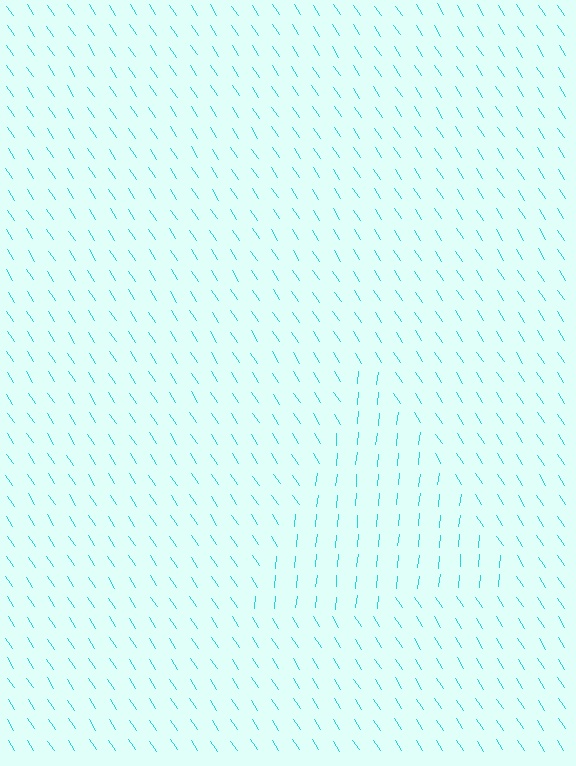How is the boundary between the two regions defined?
The boundary is defined purely by a change in line orientation (approximately 39 degrees difference). All lines are the same color and thickness.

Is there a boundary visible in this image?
Yes, there is a texture boundary formed by a change in line orientation.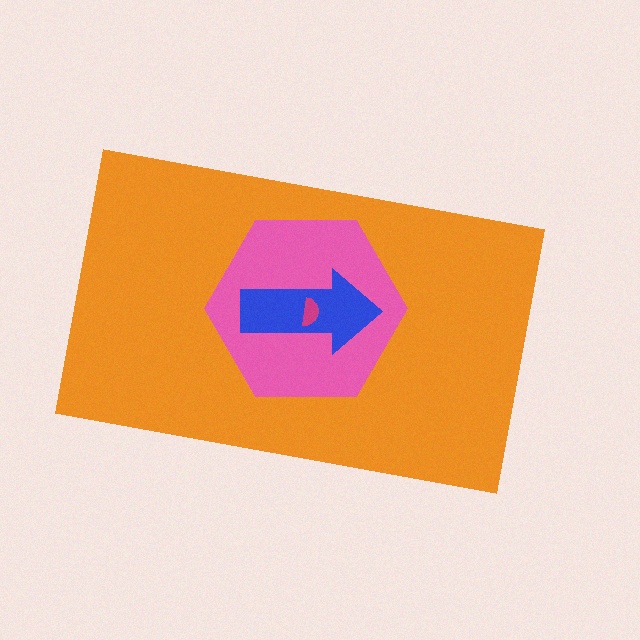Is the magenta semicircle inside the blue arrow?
Yes.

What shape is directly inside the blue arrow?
The magenta semicircle.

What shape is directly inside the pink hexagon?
The blue arrow.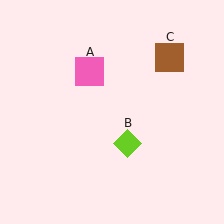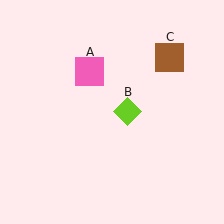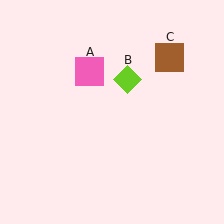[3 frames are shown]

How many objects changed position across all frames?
1 object changed position: lime diamond (object B).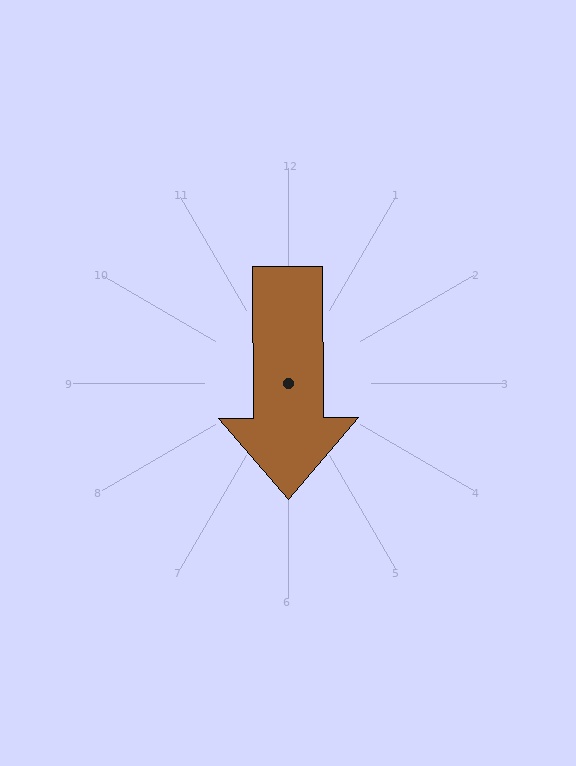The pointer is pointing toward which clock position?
Roughly 6 o'clock.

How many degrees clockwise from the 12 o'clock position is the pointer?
Approximately 180 degrees.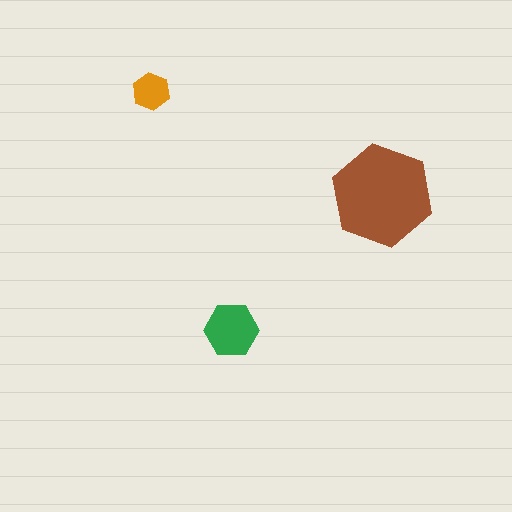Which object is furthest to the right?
The brown hexagon is rightmost.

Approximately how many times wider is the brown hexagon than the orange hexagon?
About 2.5 times wider.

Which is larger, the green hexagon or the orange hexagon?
The green one.